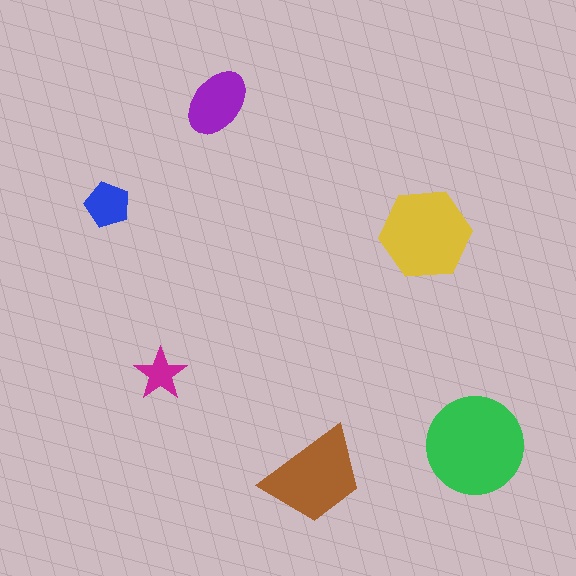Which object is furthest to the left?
The blue pentagon is leftmost.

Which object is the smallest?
The magenta star.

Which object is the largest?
The green circle.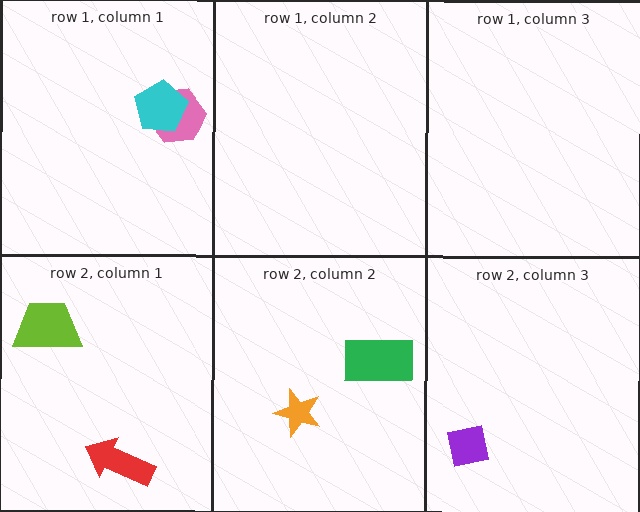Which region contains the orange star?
The row 2, column 2 region.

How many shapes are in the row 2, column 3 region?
1.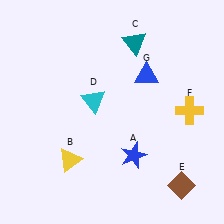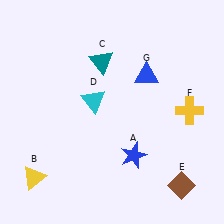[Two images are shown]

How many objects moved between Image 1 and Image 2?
2 objects moved between the two images.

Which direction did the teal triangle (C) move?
The teal triangle (C) moved left.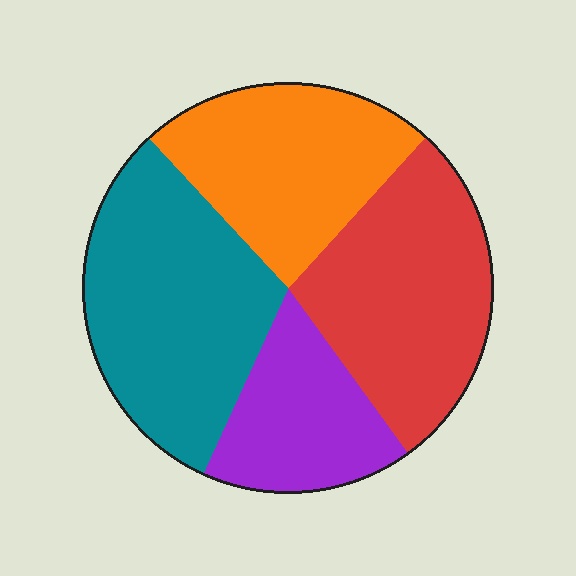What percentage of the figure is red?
Red takes up between a quarter and a half of the figure.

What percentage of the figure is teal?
Teal takes up between a sixth and a third of the figure.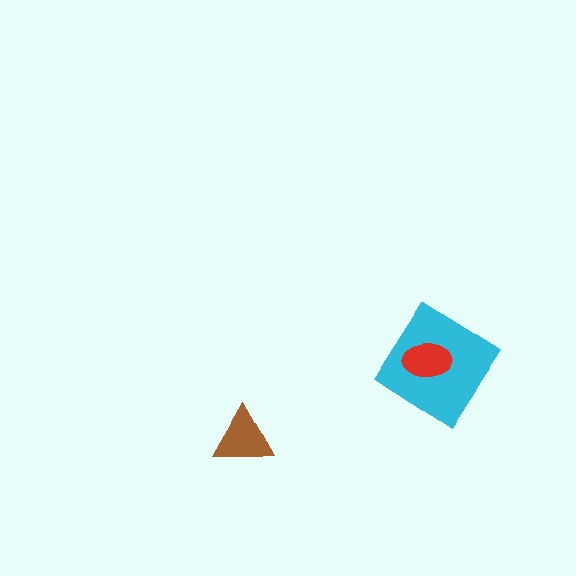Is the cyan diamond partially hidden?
Yes, it is partially covered by another shape.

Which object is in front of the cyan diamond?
The red ellipse is in front of the cyan diamond.